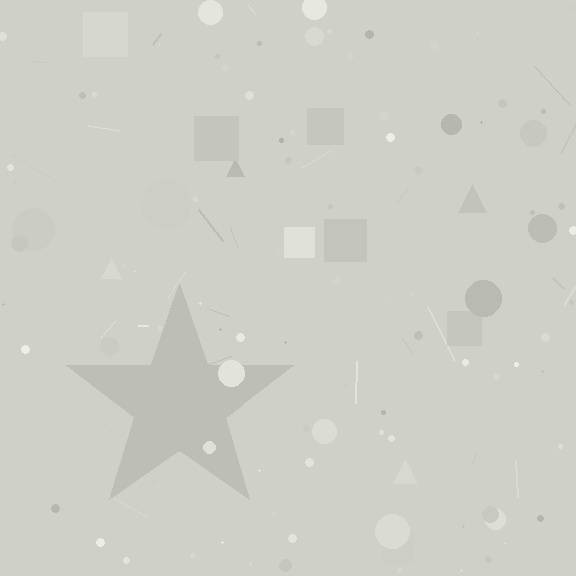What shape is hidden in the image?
A star is hidden in the image.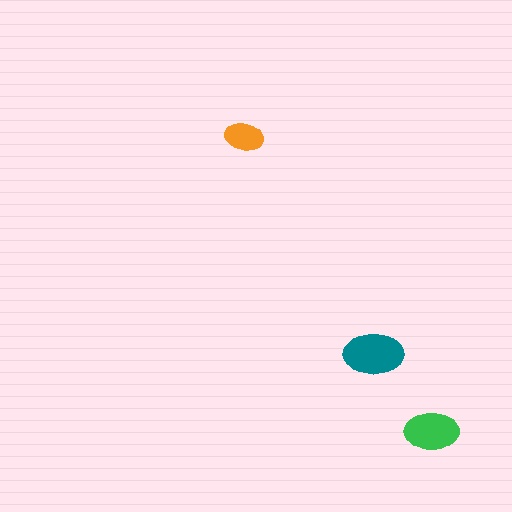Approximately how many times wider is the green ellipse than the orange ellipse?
About 1.5 times wider.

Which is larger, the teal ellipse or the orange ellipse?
The teal one.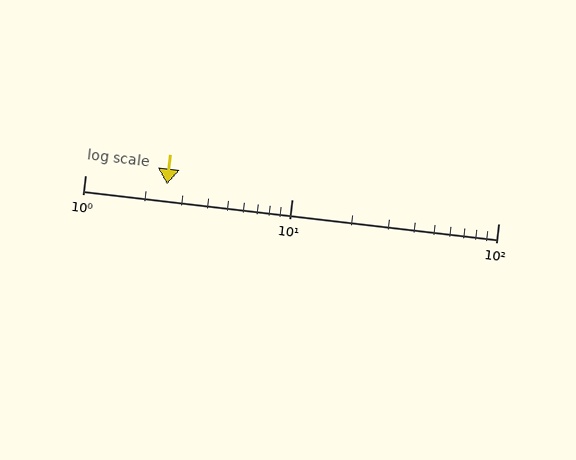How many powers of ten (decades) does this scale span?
The scale spans 2 decades, from 1 to 100.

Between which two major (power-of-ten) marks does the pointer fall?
The pointer is between 1 and 10.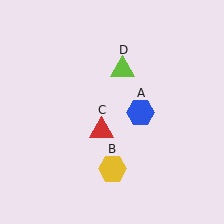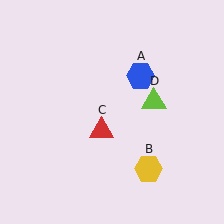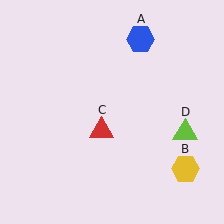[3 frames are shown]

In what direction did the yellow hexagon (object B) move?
The yellow hexagon (object B) moved right.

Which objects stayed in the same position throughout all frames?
Red triangle (object C) remained stationary.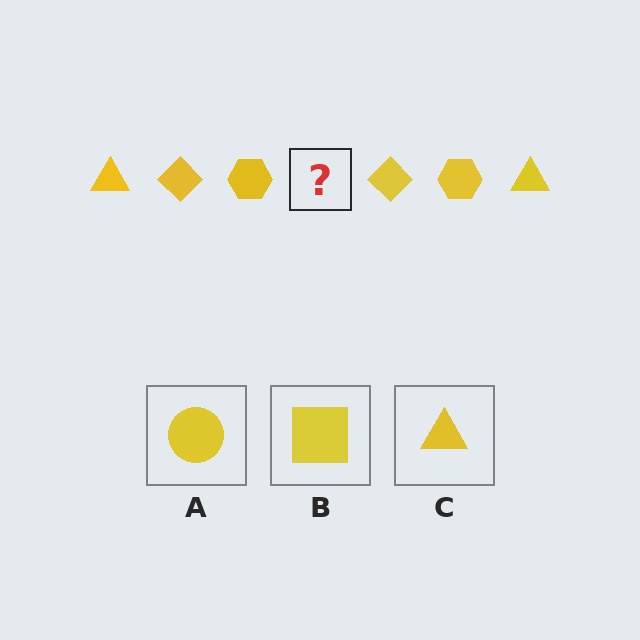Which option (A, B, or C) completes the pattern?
C.